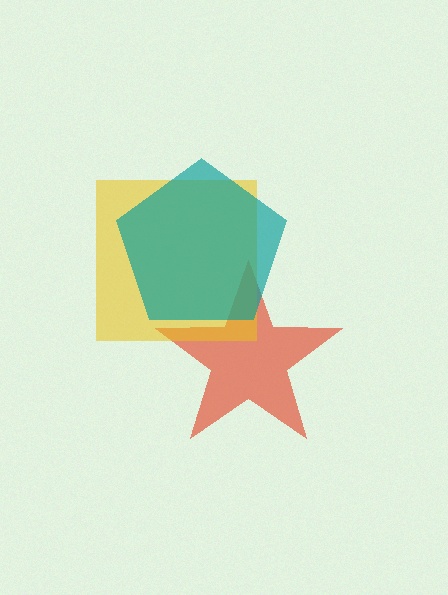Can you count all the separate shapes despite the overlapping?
Yes, there are 3 separate shapes.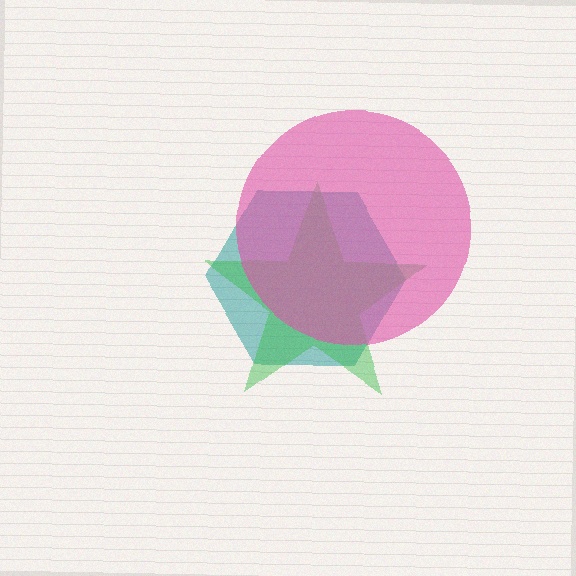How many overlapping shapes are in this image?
There are 3 overlapping shapes in the image.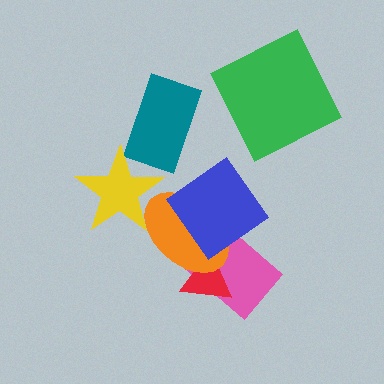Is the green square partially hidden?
No, no other shape covers it.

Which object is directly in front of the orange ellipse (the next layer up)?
The blue diamond is directly in front of the orange ellipse.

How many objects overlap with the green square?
0 objects overlap with the green square.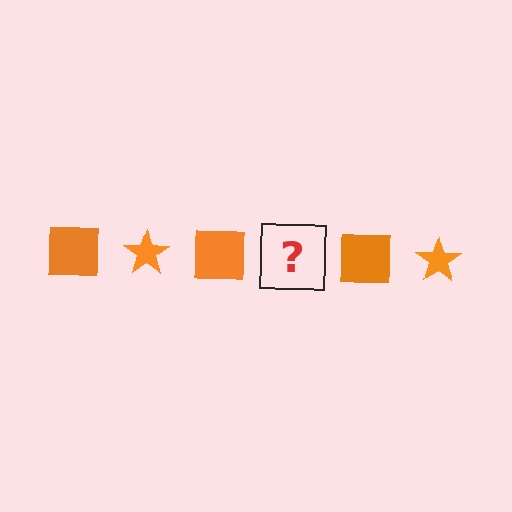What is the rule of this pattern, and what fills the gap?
The rule is that the pattern cycles through square, star shapes in orange. The gap should be filled with an orange star.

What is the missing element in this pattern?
The missing element is an orange star.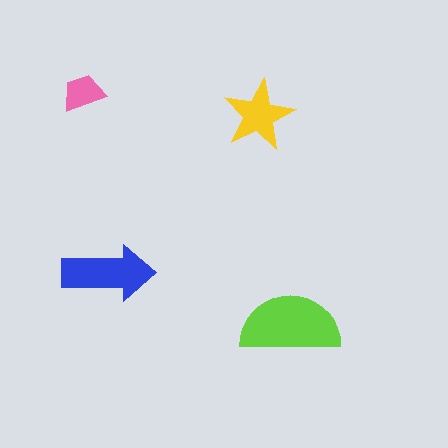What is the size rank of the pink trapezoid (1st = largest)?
4th.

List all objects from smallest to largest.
The pink trapezoid, the yellow star, the blue arrow, the lime semicircle.